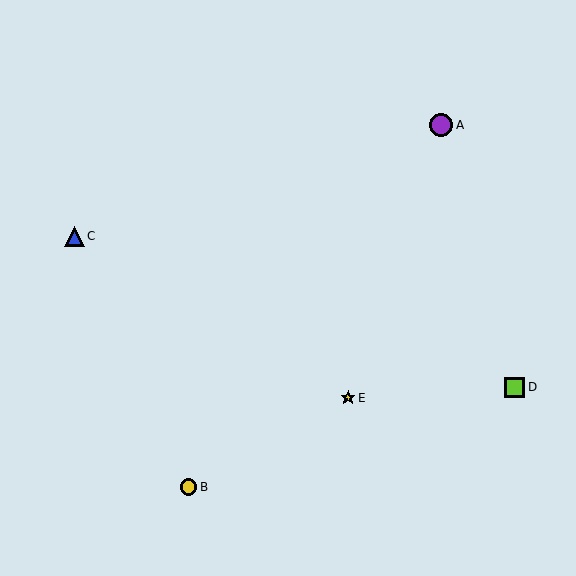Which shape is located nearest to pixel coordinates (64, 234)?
The blue triangle (labeled C) at (75, 236) is nearest to that location.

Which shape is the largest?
The purple circle (labeled A) is the largest.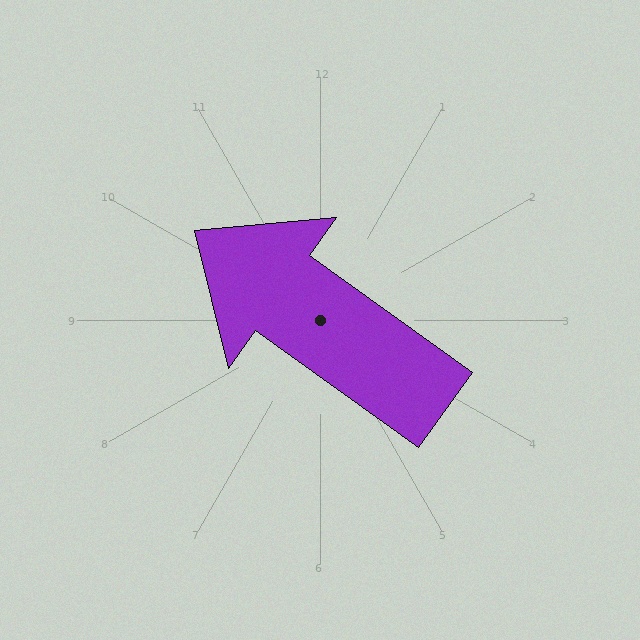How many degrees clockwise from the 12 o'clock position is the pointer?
Approximately 306 degrees.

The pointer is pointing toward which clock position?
Roughly 10 o'clock.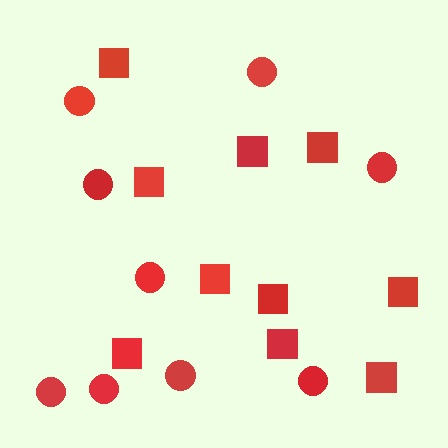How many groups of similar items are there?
There are 2 groups: one group of circles (9) and one group of squares (10).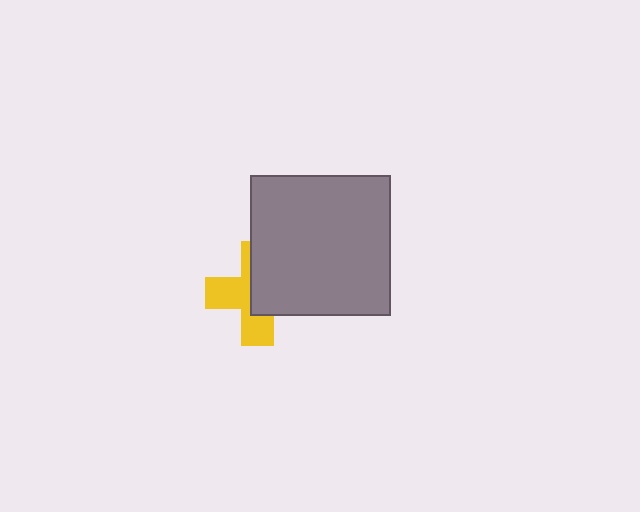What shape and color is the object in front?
The object in front is a gray square.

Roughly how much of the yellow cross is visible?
About half of it is visible (roughly 48%).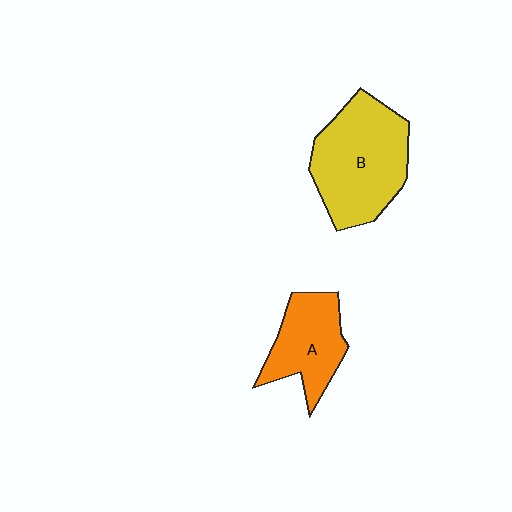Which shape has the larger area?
Shape B (yellow).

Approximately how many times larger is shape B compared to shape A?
Approximately 1.6 times.